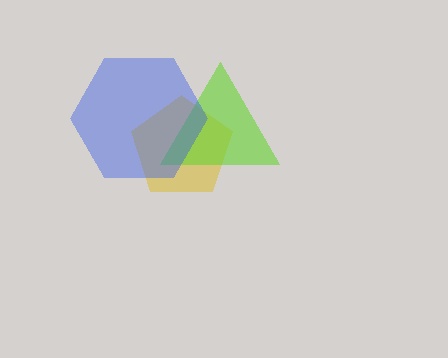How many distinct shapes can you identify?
There are 3 distinct shapes: a yellow pentagon, a lime triangle, a blue hexagon.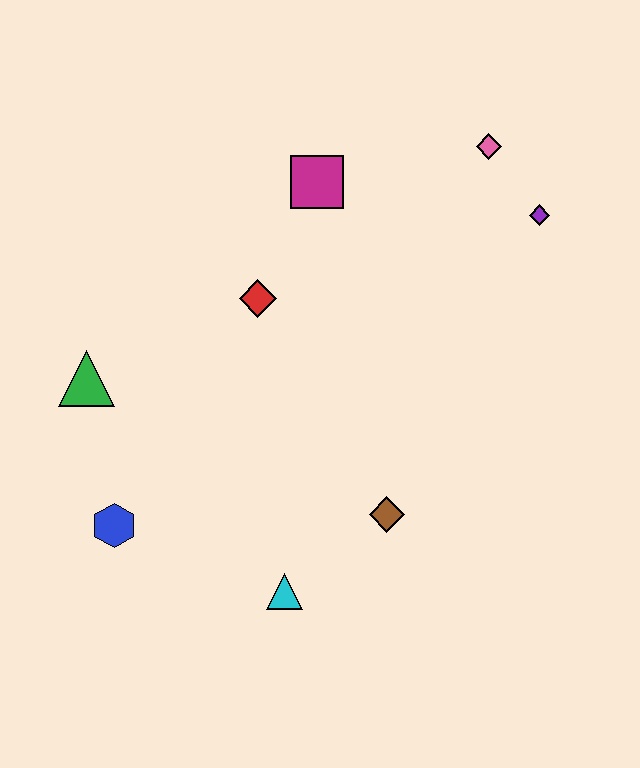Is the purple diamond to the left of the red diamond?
No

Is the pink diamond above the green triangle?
Yes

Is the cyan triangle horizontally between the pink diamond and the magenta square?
No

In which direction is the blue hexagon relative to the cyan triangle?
The blue hexagon is to the left of the cyan triangle.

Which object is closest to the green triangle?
The blue hexagon is closest to the green triangle.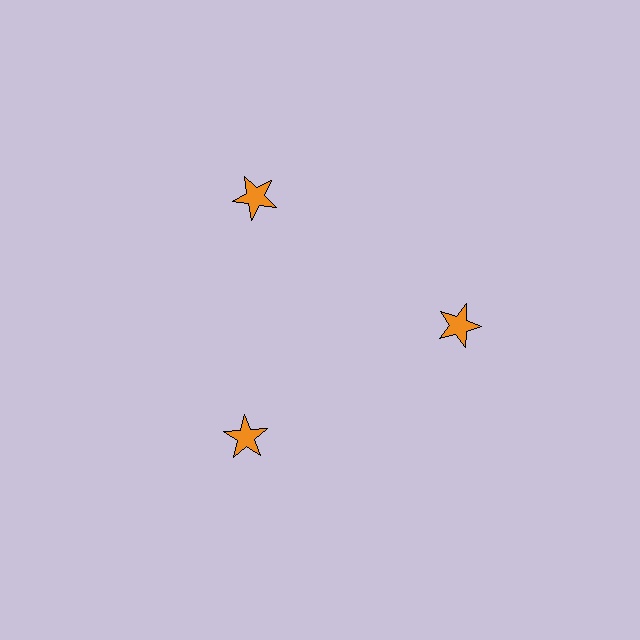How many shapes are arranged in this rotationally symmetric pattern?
There are 3 shapes, arranged in 3 groups of 1.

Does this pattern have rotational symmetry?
Yes, this pattern has 3-fold rotational symmetry. It looks the same after rotating 120 degrees around the center.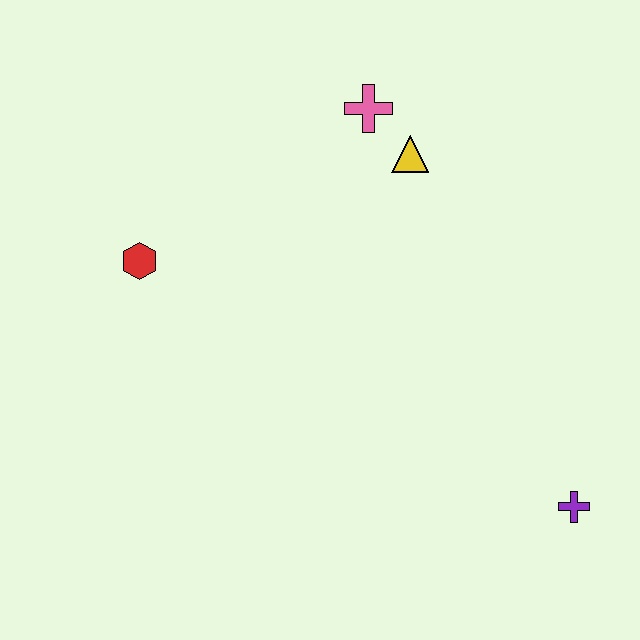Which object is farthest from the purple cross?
The red hexagon is farthest from the purple cross.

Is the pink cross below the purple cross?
No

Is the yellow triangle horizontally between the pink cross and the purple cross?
Yes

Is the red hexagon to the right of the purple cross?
No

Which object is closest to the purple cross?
The yellow triangle is closest to the purple cross.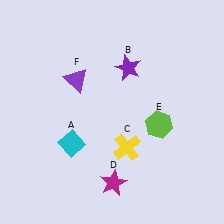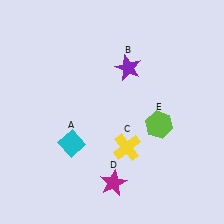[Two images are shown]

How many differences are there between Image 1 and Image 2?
There is 1 difference between the two images.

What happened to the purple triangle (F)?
The purple triangle (F) was removed in Image 2. It was in the top-left area of Image 1.